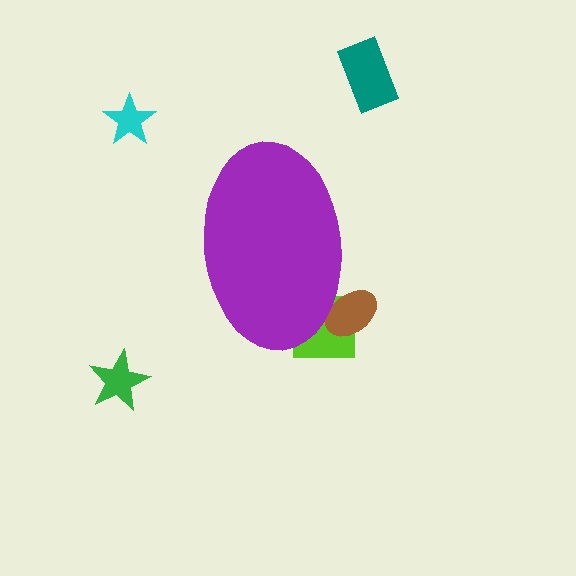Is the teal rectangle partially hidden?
No, the teal rectangle is fully visible.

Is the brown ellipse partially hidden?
Yes, the brown ellipse is partially hidden behind the purple ellipse.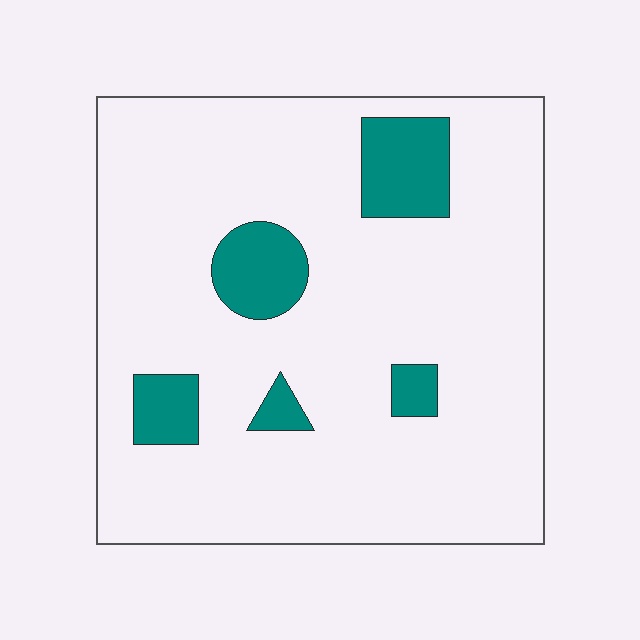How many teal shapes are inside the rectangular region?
5.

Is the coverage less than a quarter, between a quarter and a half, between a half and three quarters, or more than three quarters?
Less than a quarter.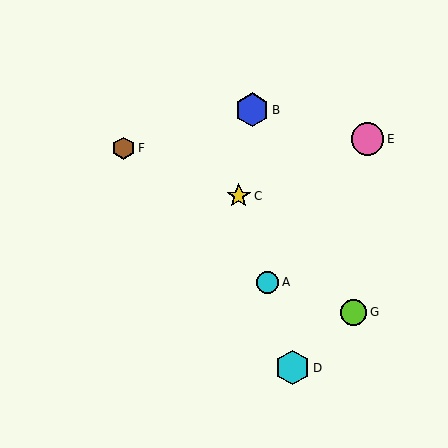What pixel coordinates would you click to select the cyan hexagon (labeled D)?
Click at (292, 368) to select the cyan hexagon D.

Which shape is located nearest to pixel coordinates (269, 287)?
The cyan circle (labeled A) at (268, 282) is nearest to that location.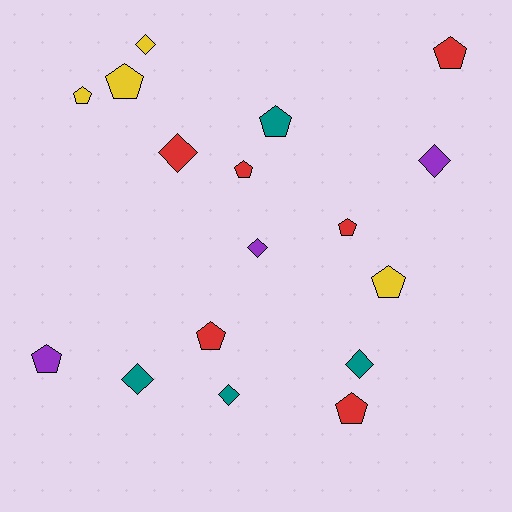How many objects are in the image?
There are 17 objects.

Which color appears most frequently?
Red, with 6 objects.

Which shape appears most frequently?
Pentagon, with 10 objects.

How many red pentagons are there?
There are 5 red pentagons.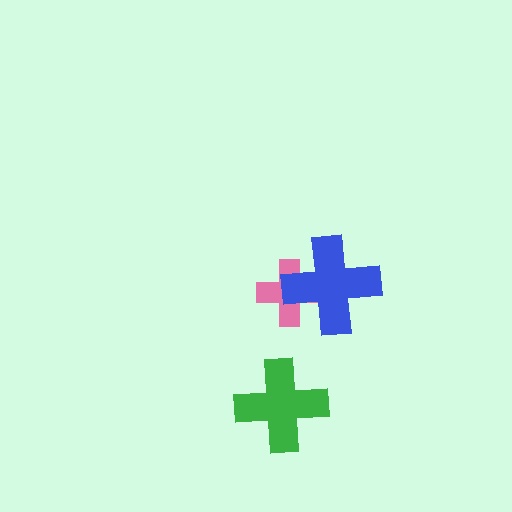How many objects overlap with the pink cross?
1 object overlaps with the pink cross.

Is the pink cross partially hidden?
Yes, it is partially covered by another shape.